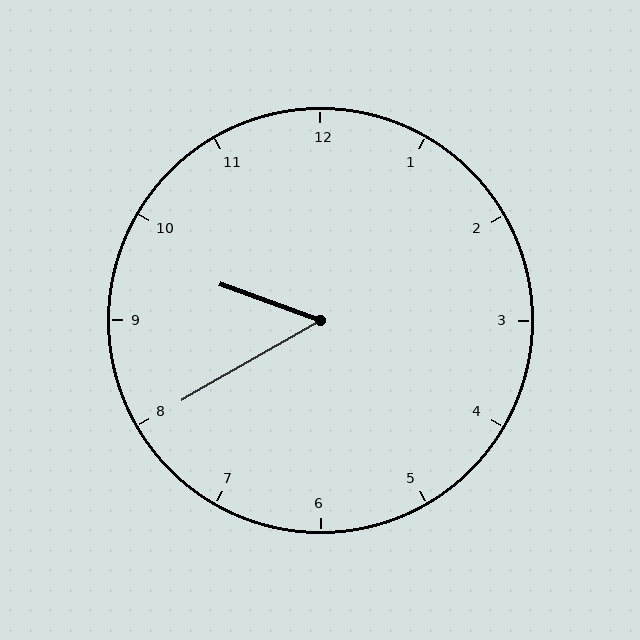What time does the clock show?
9:40.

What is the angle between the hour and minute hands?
Approximately 50 degrees.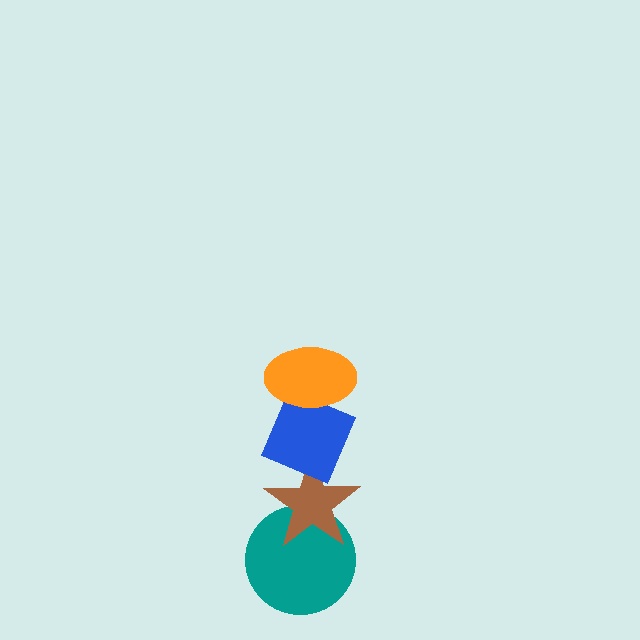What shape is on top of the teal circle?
The brown star is on top of the teal circle.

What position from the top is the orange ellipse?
The orange ellipse is 1st from the top.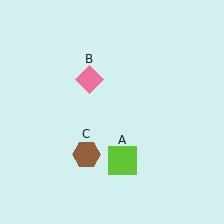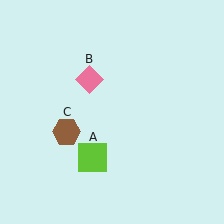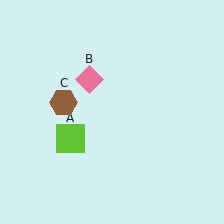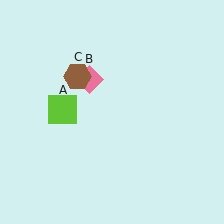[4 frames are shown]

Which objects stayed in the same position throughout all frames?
Pink diamond (object B) remained stationary.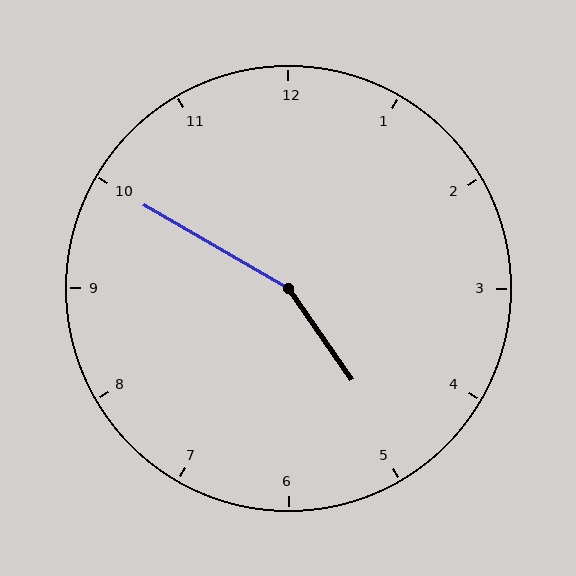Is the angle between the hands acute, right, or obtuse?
It is obtuse.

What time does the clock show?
4:50.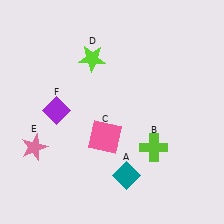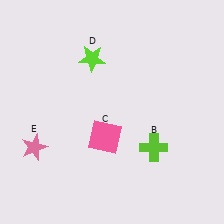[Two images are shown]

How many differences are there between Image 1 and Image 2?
There are 2 differences between the two images.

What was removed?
The teal diamond (A), the purple diamond (F) were removed in Image 2.